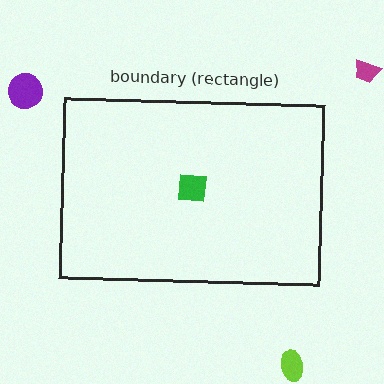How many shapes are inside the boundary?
1 inside, 3 outside.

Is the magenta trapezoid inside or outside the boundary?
Outside.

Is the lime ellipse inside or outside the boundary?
Outside.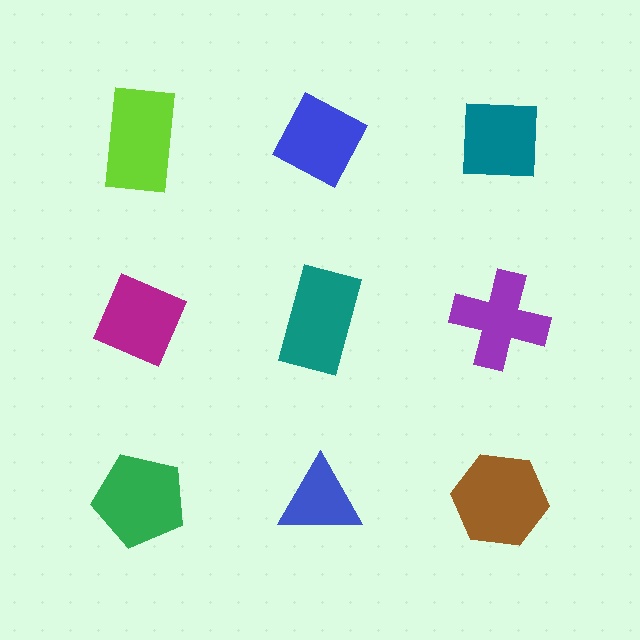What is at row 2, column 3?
A purple cross.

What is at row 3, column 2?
A blue triangle.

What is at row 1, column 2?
A blue diamond.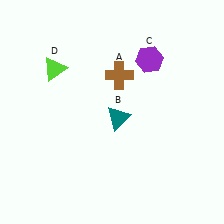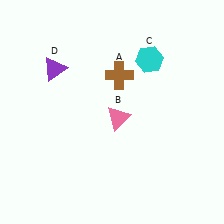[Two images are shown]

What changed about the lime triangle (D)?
In Image 1, D is lime. In Image 2, it changed to purple.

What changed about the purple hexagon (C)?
In Image 1, C is purple. In Image 2, it changed to cyan.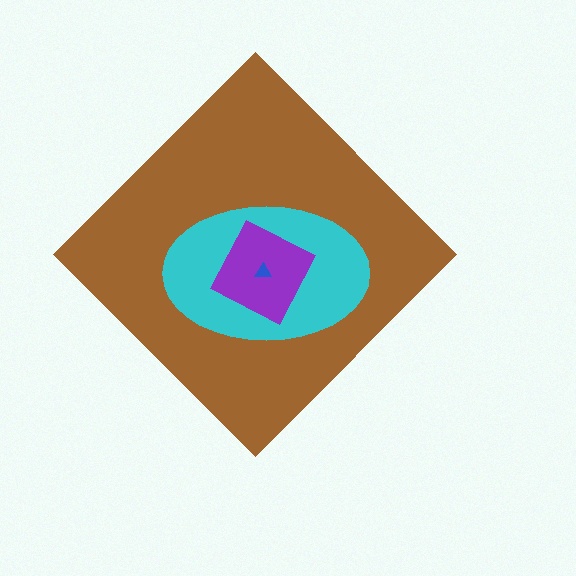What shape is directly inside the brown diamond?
The cyan ellipse.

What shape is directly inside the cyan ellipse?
The purple square.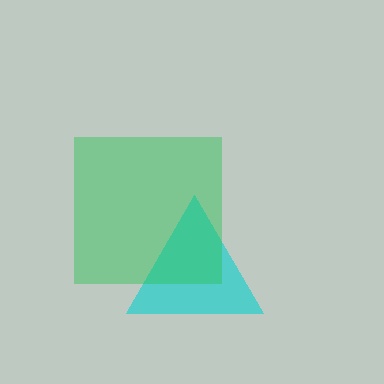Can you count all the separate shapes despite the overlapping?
Yes, there are 2 separate shapes.